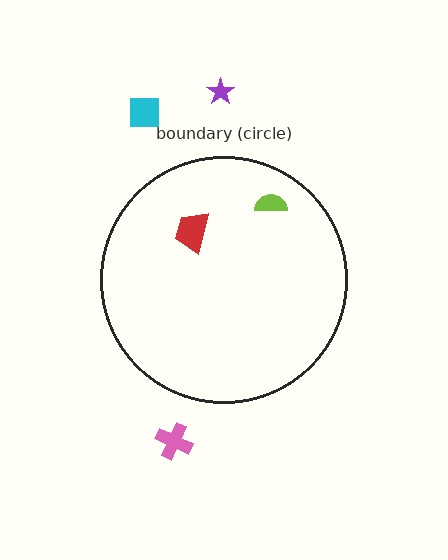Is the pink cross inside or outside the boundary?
Outside.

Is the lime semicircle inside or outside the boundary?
Inside.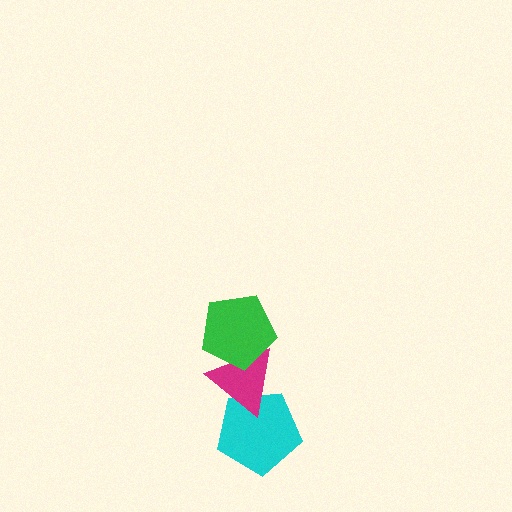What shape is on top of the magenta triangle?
The green pentagon is on top of the magenta triangle.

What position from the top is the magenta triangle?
The magenta triangle is 2nd from the top.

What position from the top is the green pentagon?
The green pentagon is 1st from the top.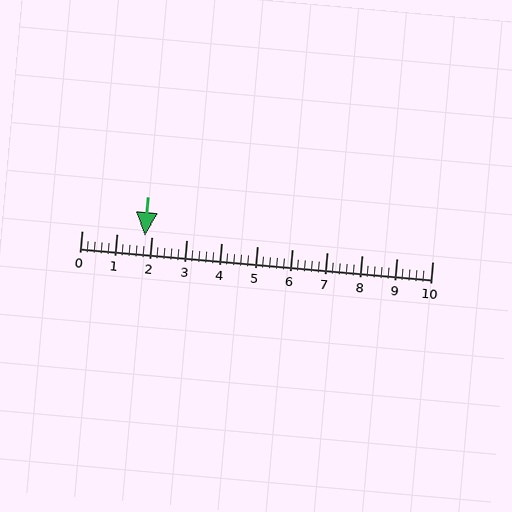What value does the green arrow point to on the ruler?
The green arrow points to approximately 1.8.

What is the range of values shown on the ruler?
The ruler shows values from 0 to 10.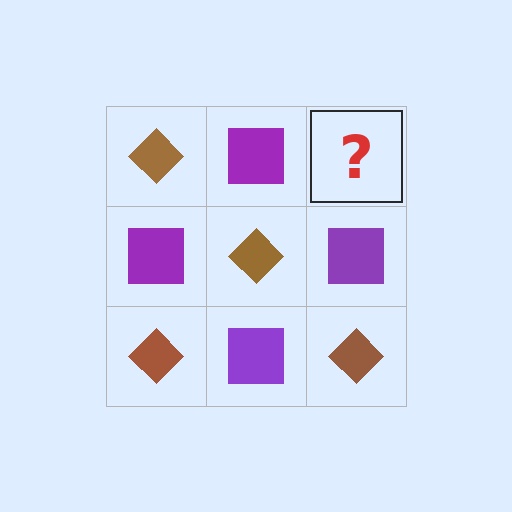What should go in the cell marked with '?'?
The missing cell should contain a brown diamond.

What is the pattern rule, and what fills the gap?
The rule is that it alternates brown diamond and purple square in a checkerboard pattern. The gap should be filled with a brown diamond.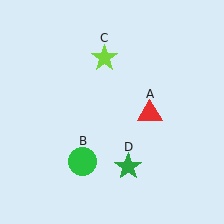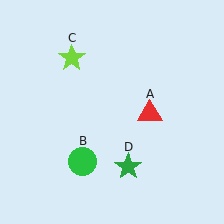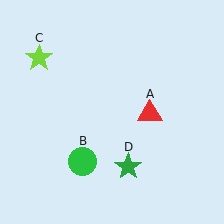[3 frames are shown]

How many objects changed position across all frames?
1 object changed position: lime star (object C).